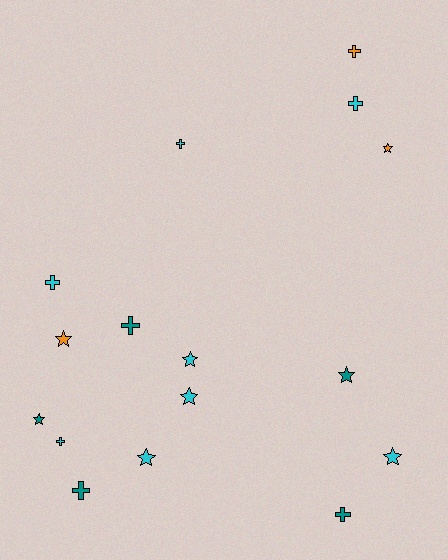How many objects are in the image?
There are 16 objects.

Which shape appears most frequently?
Cross, with 8 objects.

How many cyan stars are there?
There are 4 cyan stars.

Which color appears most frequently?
Cyan, with 8 objects.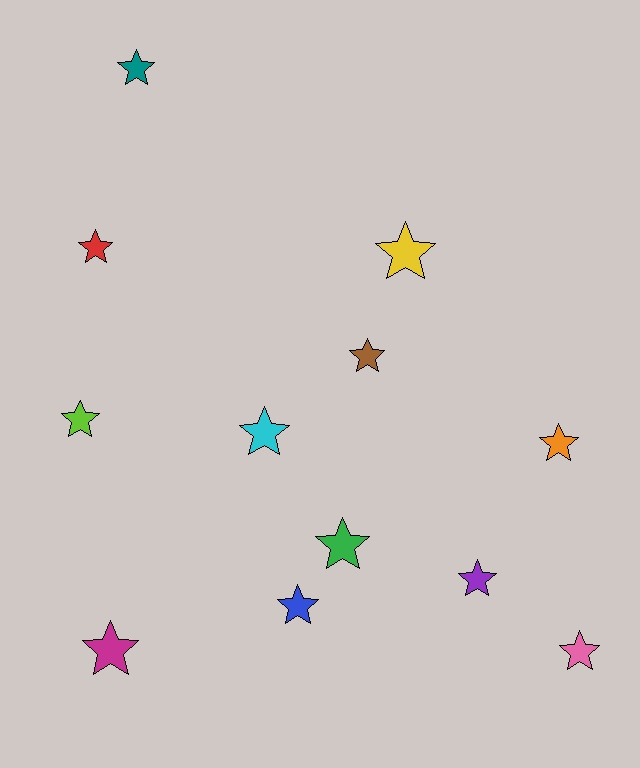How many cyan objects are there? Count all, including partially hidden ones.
There is 1 cyan object.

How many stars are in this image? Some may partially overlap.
There are 12 stars.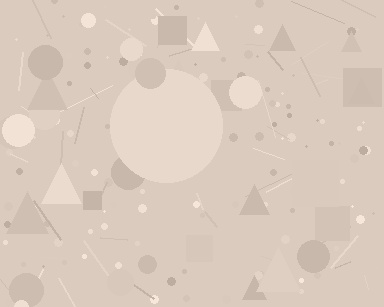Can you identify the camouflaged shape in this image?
The camouflaged shape is a circle.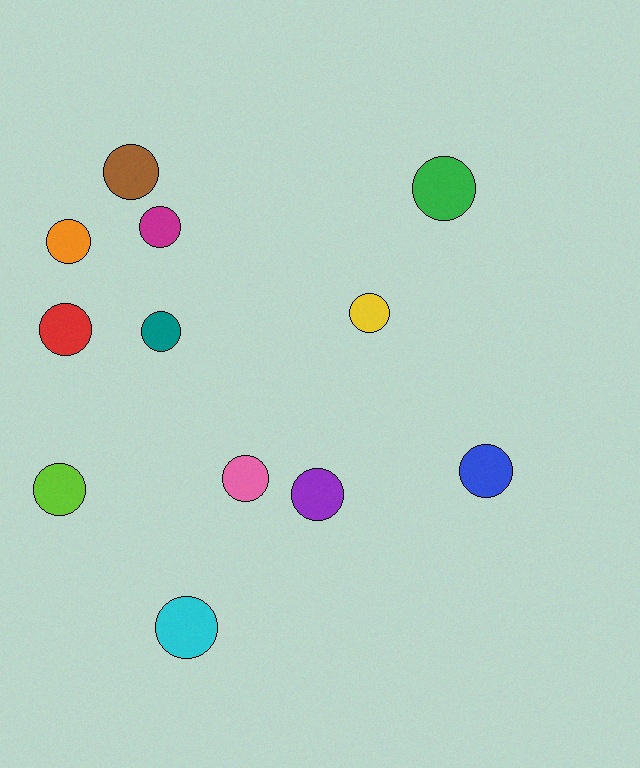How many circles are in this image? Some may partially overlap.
There are 12 circles.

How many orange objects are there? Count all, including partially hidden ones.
There is 1 orange object.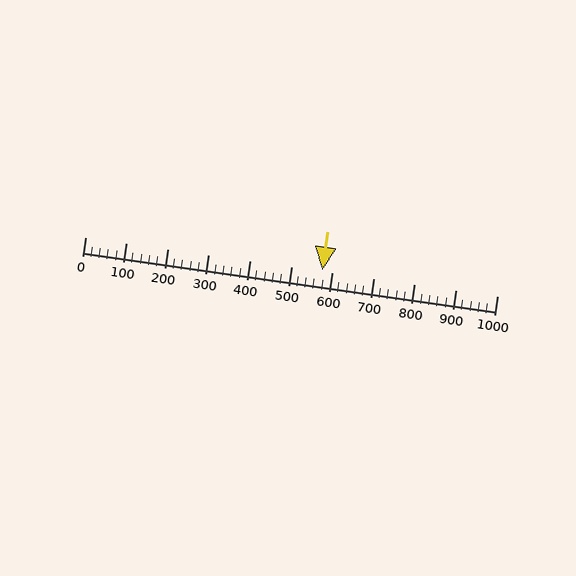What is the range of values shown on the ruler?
The ruler shows values from 0 to 1000.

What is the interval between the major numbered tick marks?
The major tick marks are spaced 100 units apart.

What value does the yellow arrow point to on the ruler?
The yellow arrow points to approximately 575.